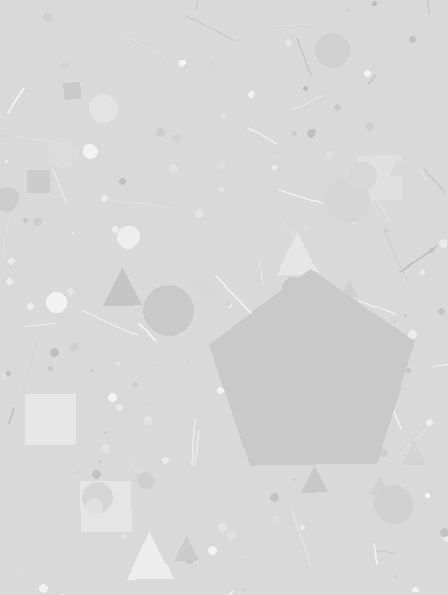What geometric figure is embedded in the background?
A pentagon is embedded in the background.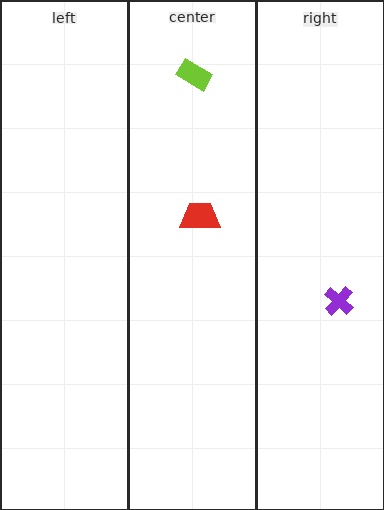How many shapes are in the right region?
1.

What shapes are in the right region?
The purple cross.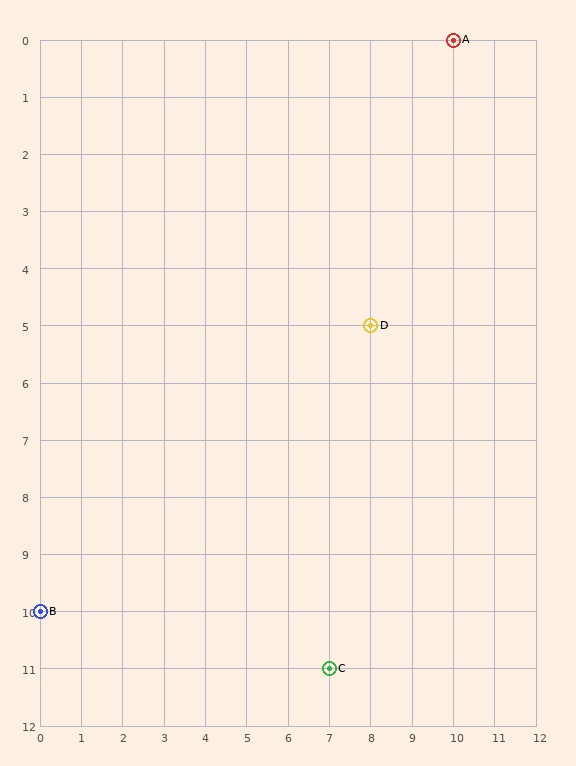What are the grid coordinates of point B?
Point B is at grid coordinates (0, 10).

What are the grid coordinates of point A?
Point A is at grid coordinates (10, 0).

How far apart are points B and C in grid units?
Points B and C are 7 columns and 1 row apart (about 7.1 grid units diagonally).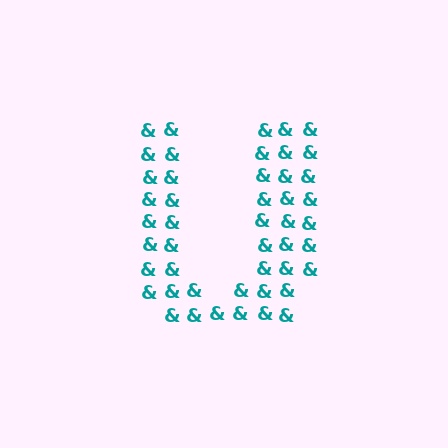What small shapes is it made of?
It is made of small ampersands.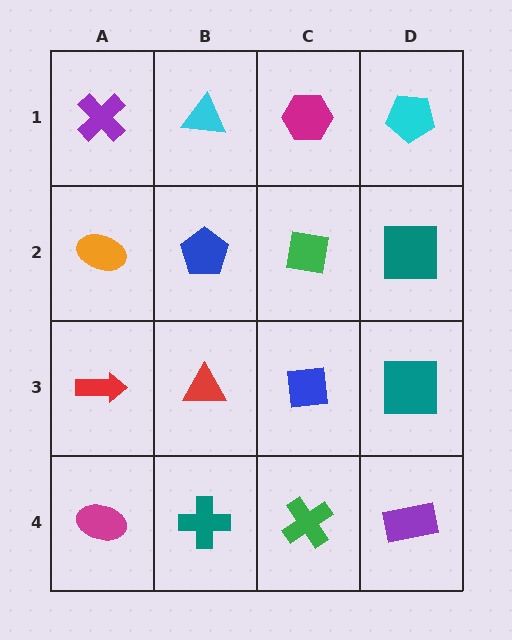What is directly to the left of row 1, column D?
A magenta hexagon.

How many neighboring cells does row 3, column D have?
3.